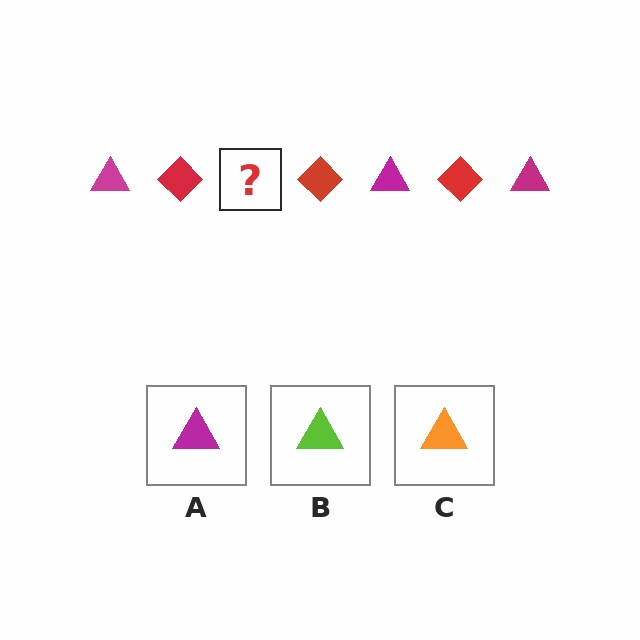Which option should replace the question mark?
Option A.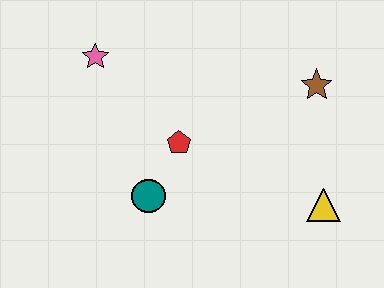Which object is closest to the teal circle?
The red pentagon is closest to the teal circle.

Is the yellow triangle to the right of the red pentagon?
Yes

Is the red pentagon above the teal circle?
Yes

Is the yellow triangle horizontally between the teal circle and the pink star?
No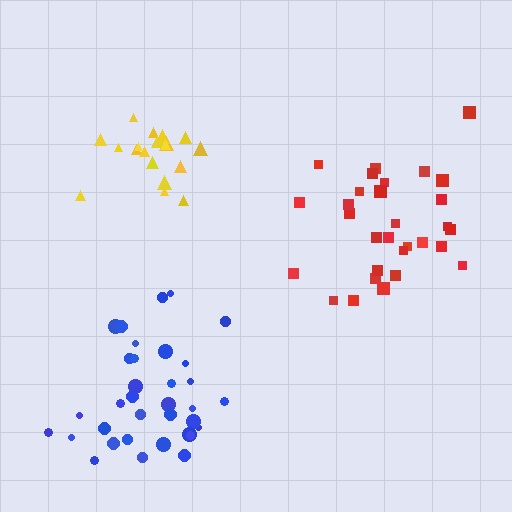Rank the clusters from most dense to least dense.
yellow, red, blue.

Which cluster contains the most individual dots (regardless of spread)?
Blue (34).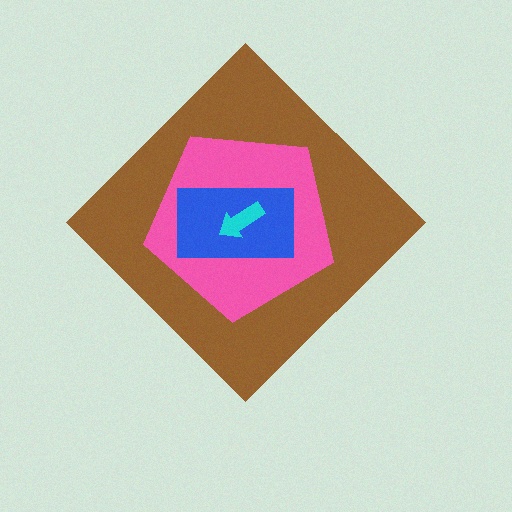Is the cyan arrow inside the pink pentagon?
Yes.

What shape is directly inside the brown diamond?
The pink pentagon.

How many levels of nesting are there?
4.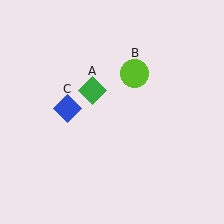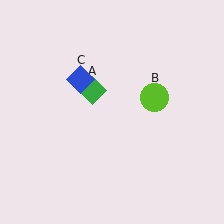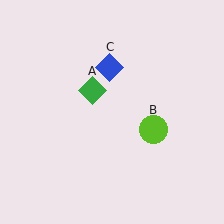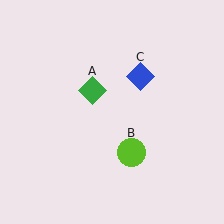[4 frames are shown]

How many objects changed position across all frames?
2 objects changed position: lime circle (object B), blue diamond (object C).